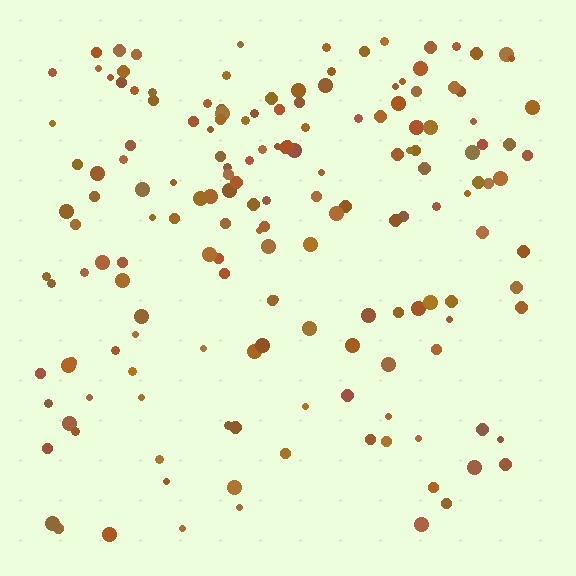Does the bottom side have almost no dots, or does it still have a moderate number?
Still a moderate number, just noticeably fewer than the top.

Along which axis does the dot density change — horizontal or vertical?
Vertical.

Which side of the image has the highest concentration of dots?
The top.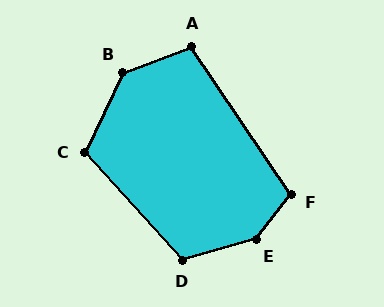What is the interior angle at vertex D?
Approximately 116 degrees (obtuse).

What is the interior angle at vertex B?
Approximately 135 degrees (obtuse).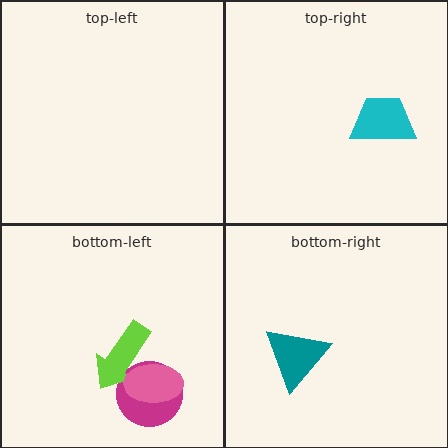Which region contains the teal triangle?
The bottom-right region.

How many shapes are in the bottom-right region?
1.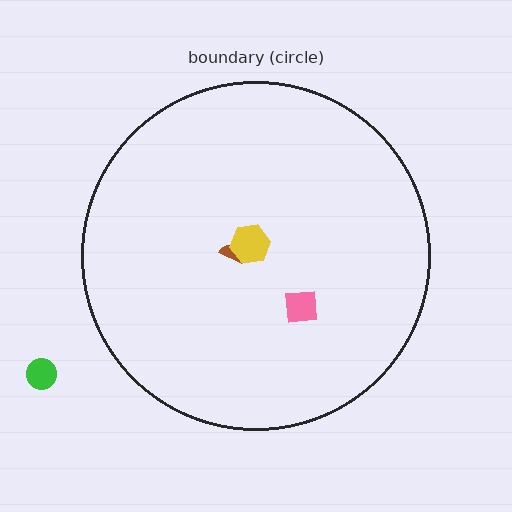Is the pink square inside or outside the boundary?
Inside.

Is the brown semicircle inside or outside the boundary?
Inside.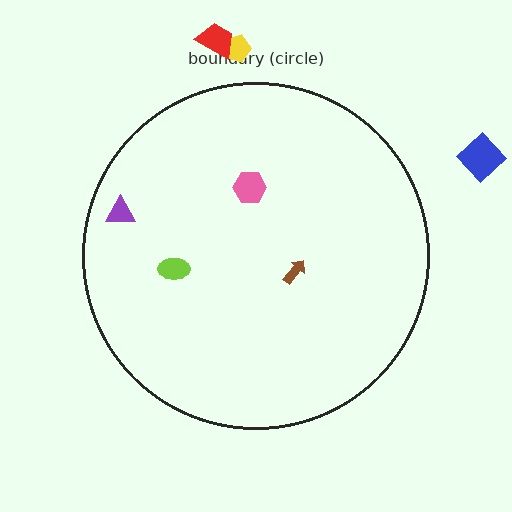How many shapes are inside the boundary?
4 inside, 3 outside.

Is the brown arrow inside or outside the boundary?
Inside.